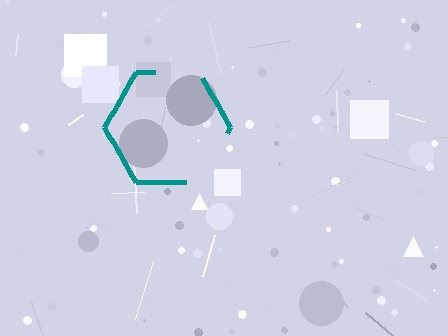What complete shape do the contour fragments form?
The contour fragments form a hexagon.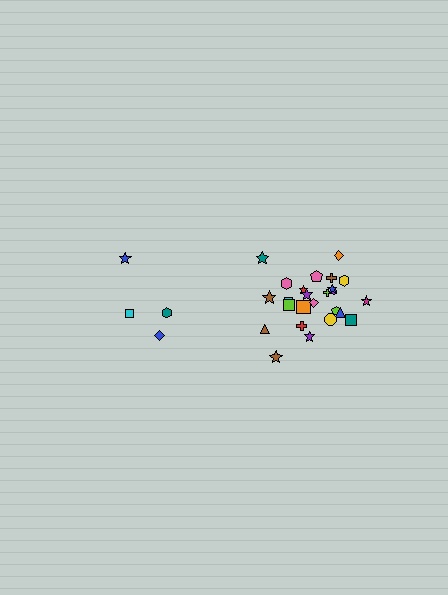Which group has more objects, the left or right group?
The right group.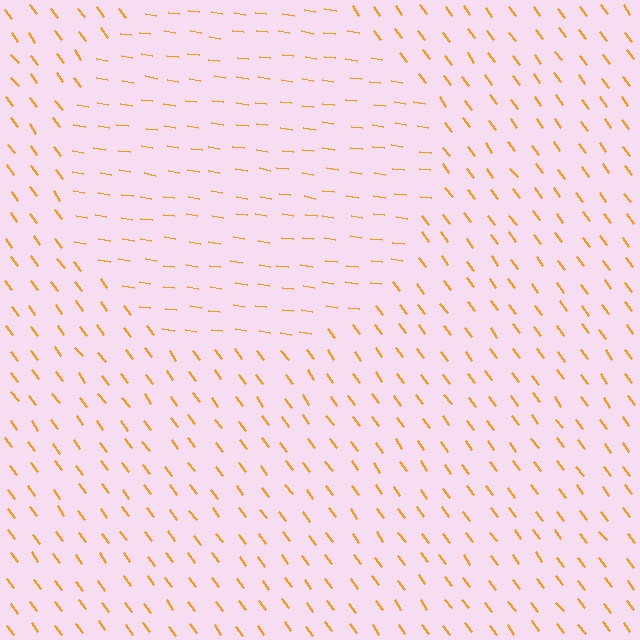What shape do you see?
I see a circle.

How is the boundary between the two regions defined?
The boundary is defined purely by a change in line orientation (approximately 45 degrees difference). All lines are the same color and thickness.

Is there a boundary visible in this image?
Yes, there is a texture boundary formed by a change in line orientation.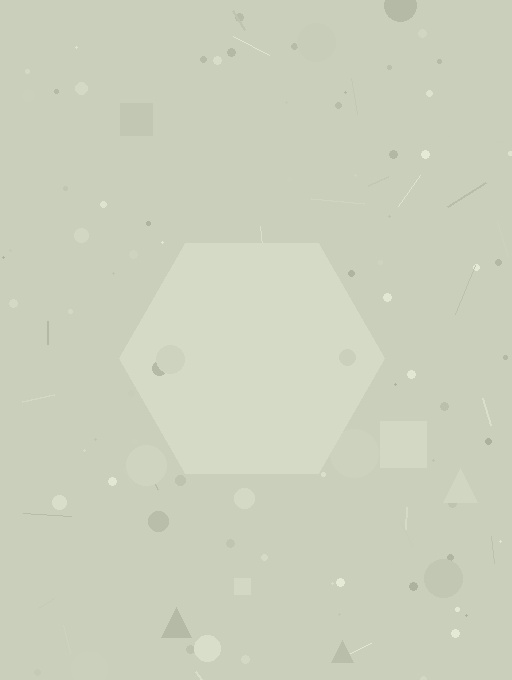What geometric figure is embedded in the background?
A hexagon is embedded in the background.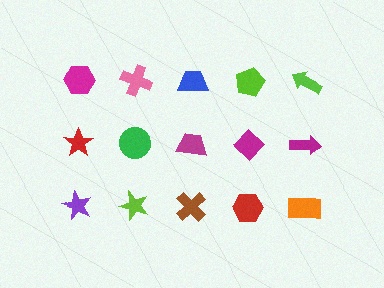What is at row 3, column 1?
A purple star.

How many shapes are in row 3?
5 shapes.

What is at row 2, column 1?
A red star.